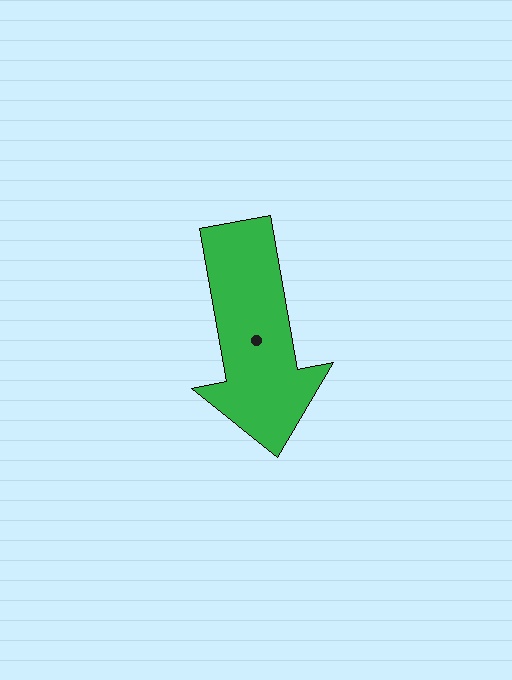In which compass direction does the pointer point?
South.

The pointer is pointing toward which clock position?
Roughly 6 o'clock.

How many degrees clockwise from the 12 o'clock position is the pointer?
Approximately 170 degrees.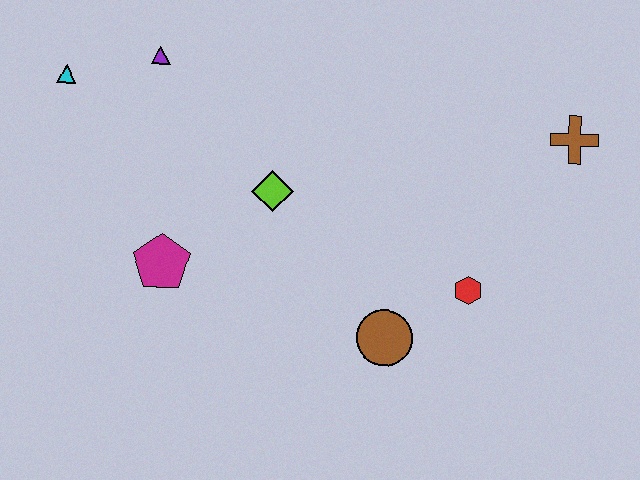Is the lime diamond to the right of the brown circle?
No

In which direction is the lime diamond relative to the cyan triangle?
The lime diamond is to the right of the cyan triangle.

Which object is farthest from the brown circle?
The cyan triangle is farthest from the brown circle.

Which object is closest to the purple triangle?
The cyan triangle is closest to the purple triangle.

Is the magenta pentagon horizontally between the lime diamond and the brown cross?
No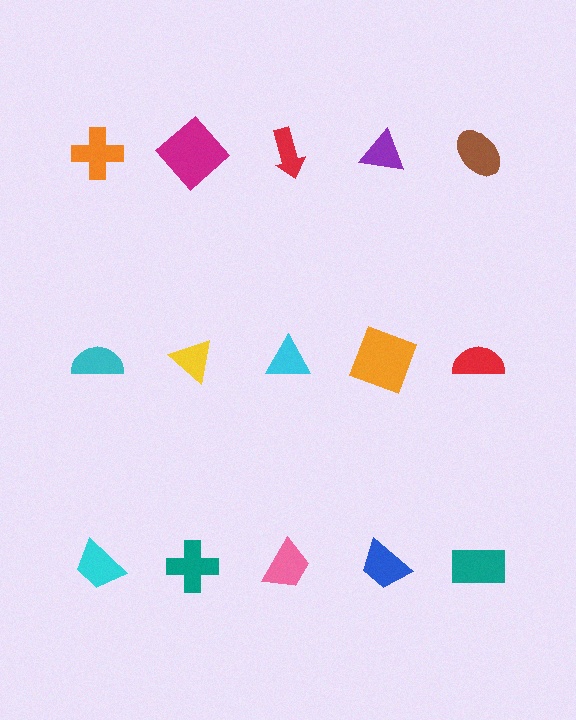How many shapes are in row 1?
5 shapes.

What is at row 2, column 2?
A yellow triangle.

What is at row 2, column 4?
An orange square.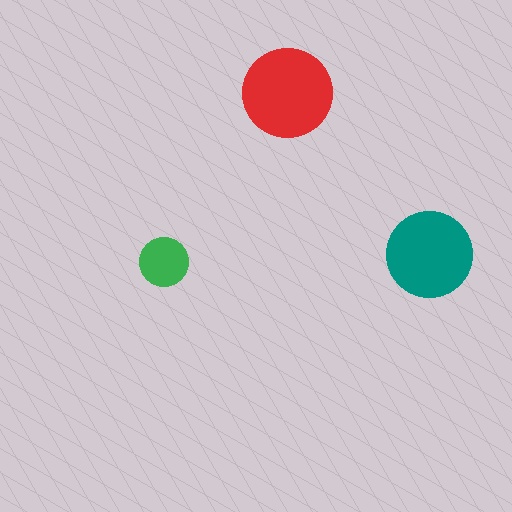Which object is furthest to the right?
The teal circle is rightmost.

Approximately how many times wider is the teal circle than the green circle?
About 2 times wider.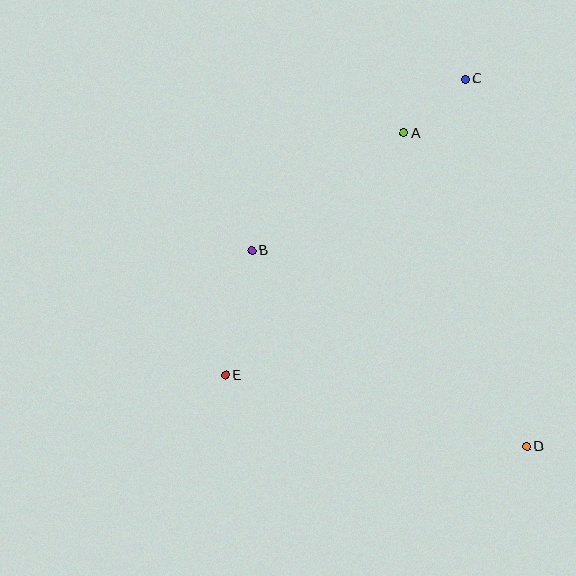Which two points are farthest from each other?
Points C and E are farthest from each other.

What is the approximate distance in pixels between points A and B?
The distance between A and B is approximately 192 pixels.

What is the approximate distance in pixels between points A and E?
The distance between A and E is approximately 301 pixels.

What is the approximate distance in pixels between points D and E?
The distance between D and E is approximately 310 pixels.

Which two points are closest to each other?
Points A and C are closest to each other.